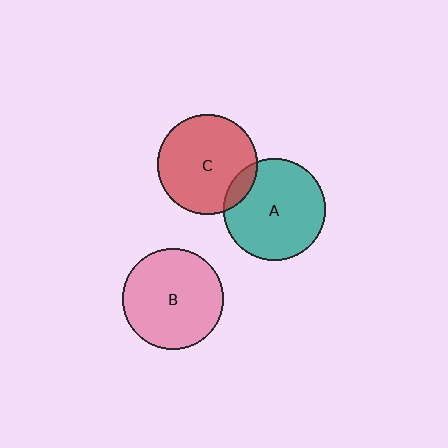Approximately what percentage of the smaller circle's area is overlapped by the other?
Approximately 10%.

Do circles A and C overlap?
Yes.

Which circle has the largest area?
Circle A (teal).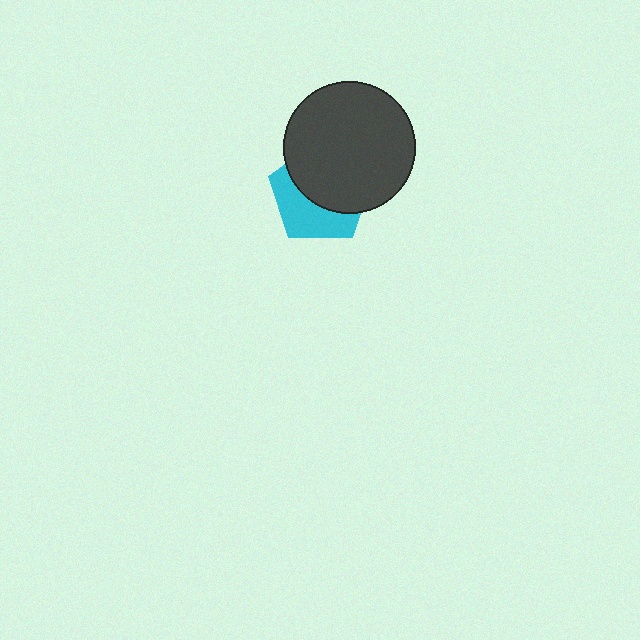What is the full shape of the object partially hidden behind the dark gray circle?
The partially hidden object is a cyan pentagon.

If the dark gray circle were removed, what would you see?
You would see the complete cyan pentagon.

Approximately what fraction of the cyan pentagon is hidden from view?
Roughly 57% of the cyan pentagon is hidden behind the dark gray circle.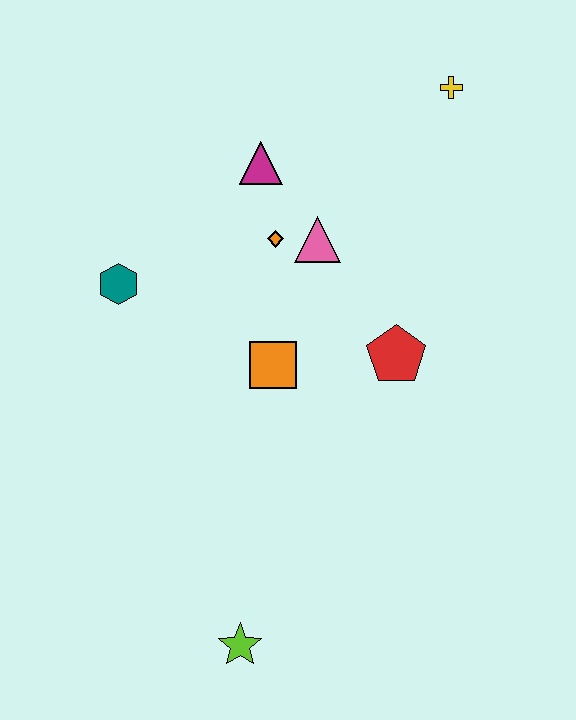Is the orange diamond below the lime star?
No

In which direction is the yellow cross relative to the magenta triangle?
The yellow cross is to the right of the magenta triangle.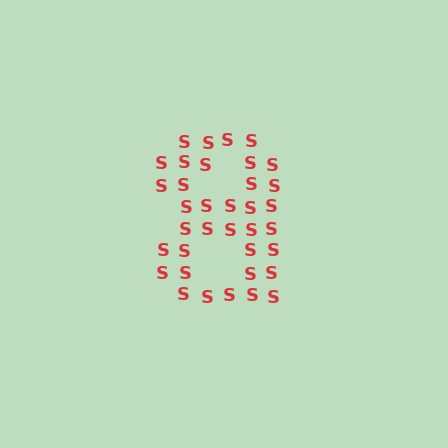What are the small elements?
The small elements are letter S's.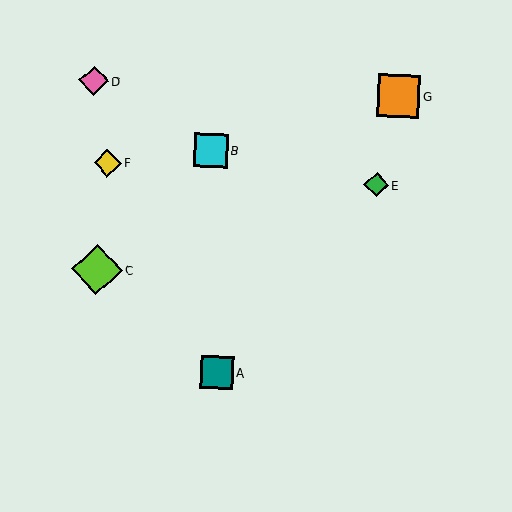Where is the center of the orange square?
The center of the orange square is at (399, 96).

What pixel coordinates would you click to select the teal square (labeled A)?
Click at (217, 373) to select the teal square A.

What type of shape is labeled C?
Shape C is a lime diamond.